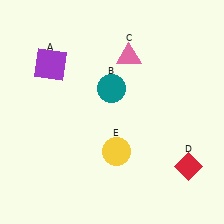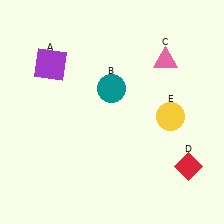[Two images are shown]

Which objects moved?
The objects that moved are: the pink triangle (C), the yellow circle (E).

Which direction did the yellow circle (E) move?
The yellow circle (E) moved right.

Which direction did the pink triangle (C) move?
The pink triangle (C) moved right.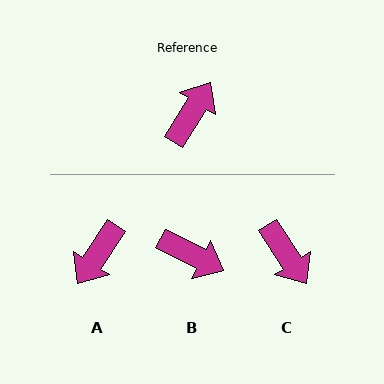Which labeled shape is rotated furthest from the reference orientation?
A, about 179 degrees away.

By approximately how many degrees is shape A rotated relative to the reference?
Approximately 179 degrees counter-clockwise.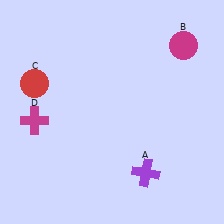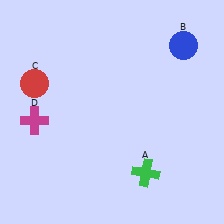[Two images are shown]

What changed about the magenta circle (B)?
In Image 1, B is magenta. In Image 2, it changed to blue.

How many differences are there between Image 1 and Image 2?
There are 2 differences between the two images.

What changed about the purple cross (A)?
In Image 1, A is purple. In Image 2, it changed to green.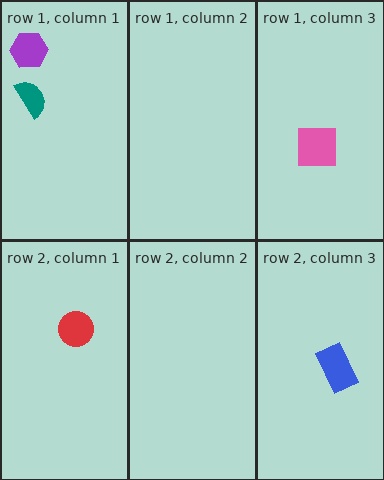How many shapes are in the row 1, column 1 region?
2.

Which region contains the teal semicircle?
The row 1, column 1 region.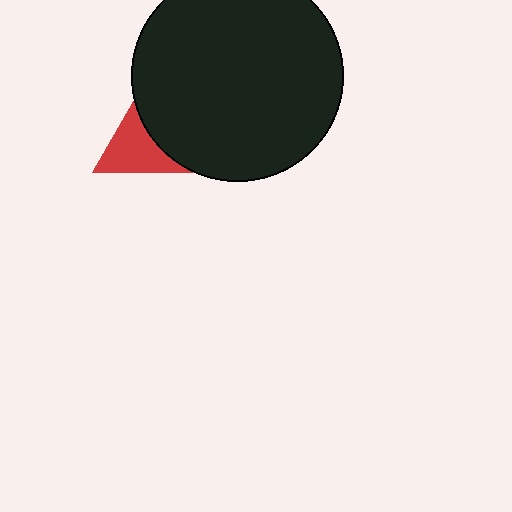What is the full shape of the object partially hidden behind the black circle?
The partially hidden object is a red triangle.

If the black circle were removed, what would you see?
You would see the complete red triangle.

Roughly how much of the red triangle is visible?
About half of it is visible (roughly 48%).